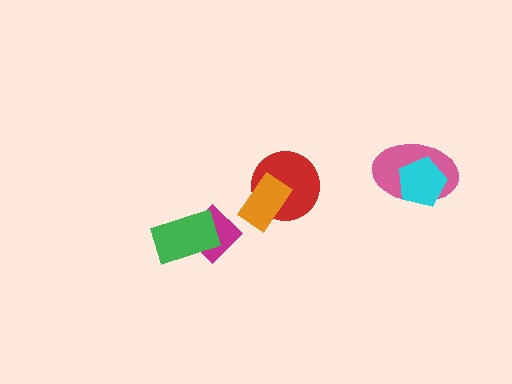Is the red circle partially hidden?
Yes, it is partially covered by another shape.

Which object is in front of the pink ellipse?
The cyan pentagon is in front of the pink ellipse.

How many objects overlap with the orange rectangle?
1 object overlaps with the orange rectangle.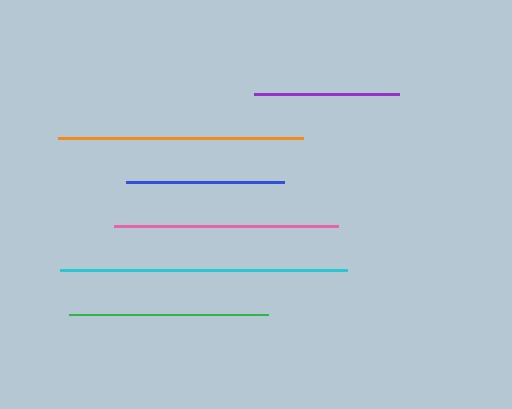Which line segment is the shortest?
The purple line is the shortest at approximately 145 pixels.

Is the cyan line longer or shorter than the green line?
The cyan line is longer than the green line.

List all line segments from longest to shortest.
From longest to shortest: cyan, orange, pink, green, blue, purple.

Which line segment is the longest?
The cyan line is the longest at approximately 287 pixels.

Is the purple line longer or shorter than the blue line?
The blue line is longer than the purple line.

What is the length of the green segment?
The green segment is approximately 199 pixels long.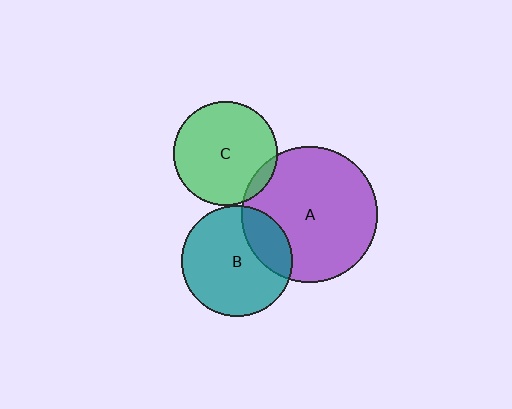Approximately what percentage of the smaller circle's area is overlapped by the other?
Approximately 5%.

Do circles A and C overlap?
Yes.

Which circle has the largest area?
Circle A (purple).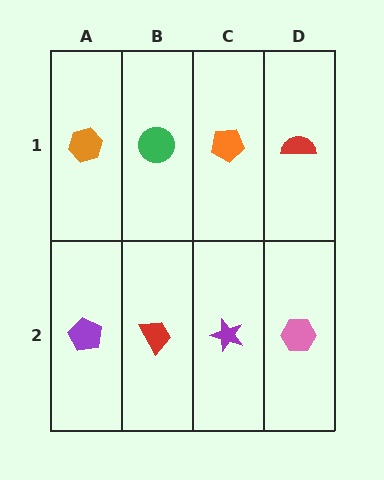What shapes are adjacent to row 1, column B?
A red trapezoid (row 2, column B), an orange hexagon (row 1, column A), an orange pentagon (row 1, column C).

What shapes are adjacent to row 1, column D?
A pink hexagon (row 2, column D), an orange pentagon (row 1, column C).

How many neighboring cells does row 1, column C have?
3.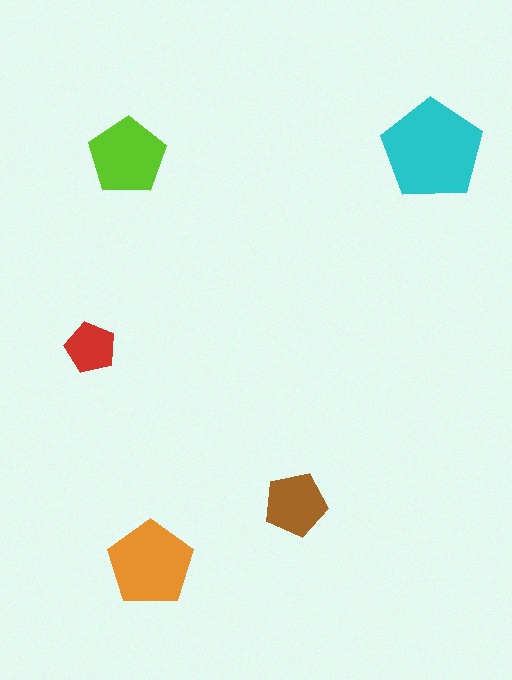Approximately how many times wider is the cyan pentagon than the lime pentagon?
About 1.5 times wider.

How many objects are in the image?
There are 5 objects in the image.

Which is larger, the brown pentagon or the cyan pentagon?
The cyan one.